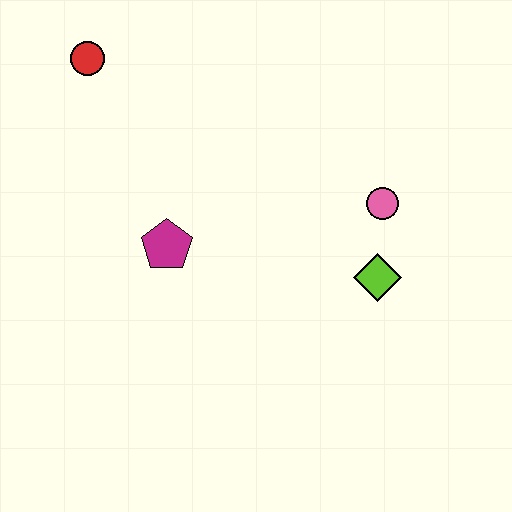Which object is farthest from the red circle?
The lime diamond is farthest from the red circle.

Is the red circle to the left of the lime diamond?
Yes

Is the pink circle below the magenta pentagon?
No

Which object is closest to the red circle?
The magenta pentagon is closest to the red circle.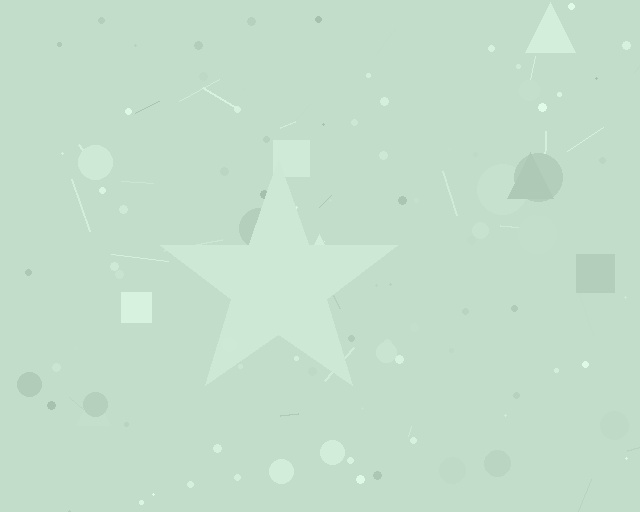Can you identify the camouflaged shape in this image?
The camouflaged shape is a star.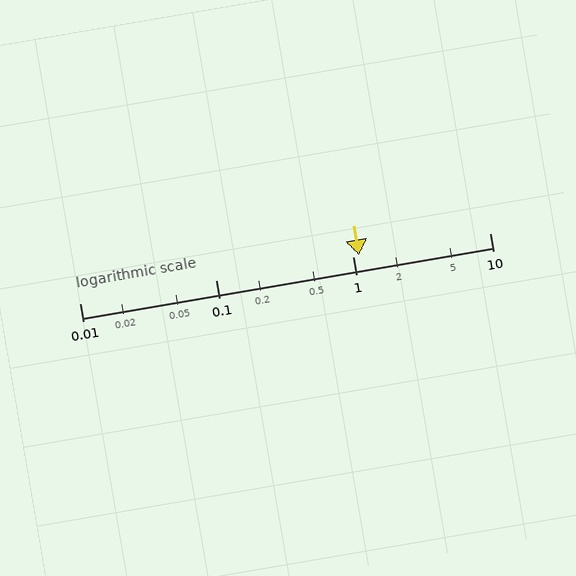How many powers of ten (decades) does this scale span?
The scale spans 3 decades, from 0.01 to 10.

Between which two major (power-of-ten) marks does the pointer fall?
The pointer is between 1 and 10.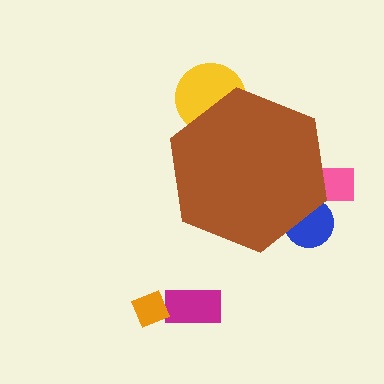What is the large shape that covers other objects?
A brown hexagon.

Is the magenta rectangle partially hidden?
No, the magenta rectangle is fully visible.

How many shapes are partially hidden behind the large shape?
3 shapes are partially hidden.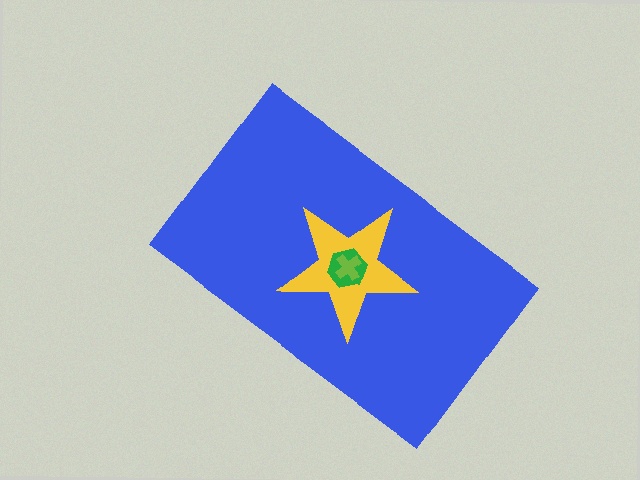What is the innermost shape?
The lime cross.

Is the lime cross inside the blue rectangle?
Yes.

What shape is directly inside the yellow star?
The green hexagon.